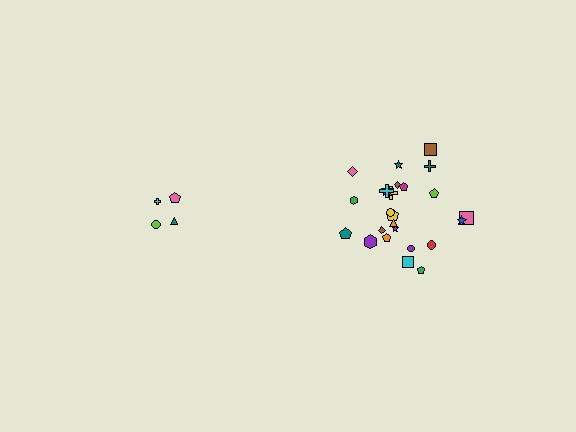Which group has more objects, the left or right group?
The right group.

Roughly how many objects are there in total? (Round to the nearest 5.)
Roughly 30 objects in total.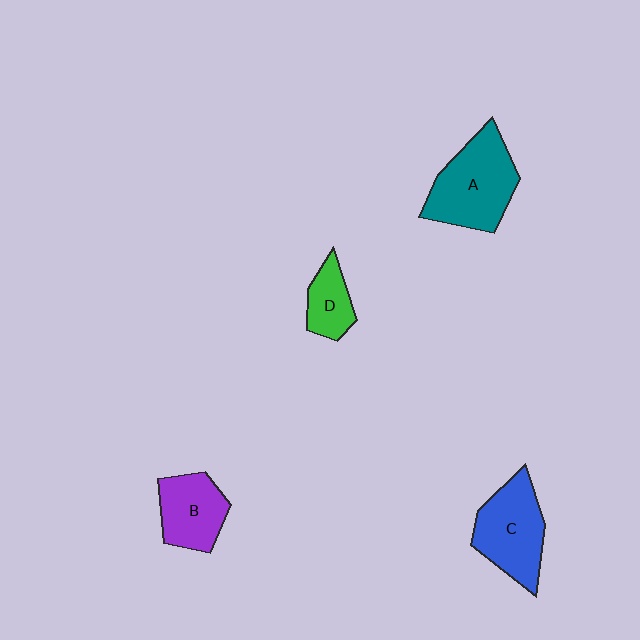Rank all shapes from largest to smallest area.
From largest to smallest: A (teal), C (blue), B (purple), D (green).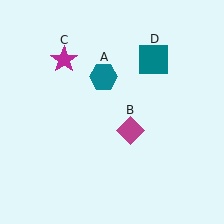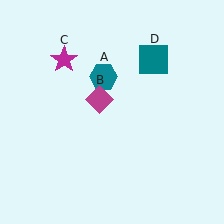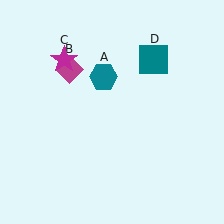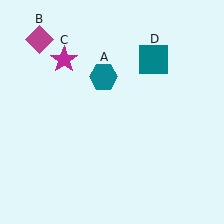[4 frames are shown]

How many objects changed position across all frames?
1 object changed position: magenta diamond (object B).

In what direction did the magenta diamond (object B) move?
The magenta diamond (object B) moved up and to the left.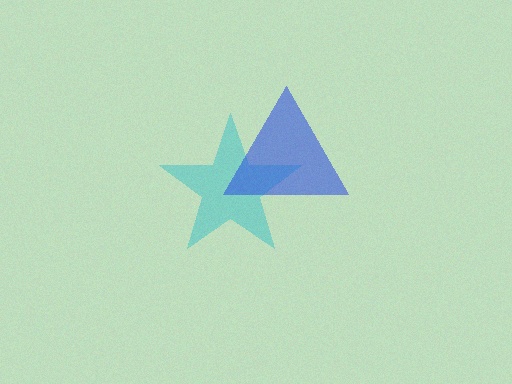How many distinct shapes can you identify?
There are 2 distinct shapes: a cyan star, a blue triangle.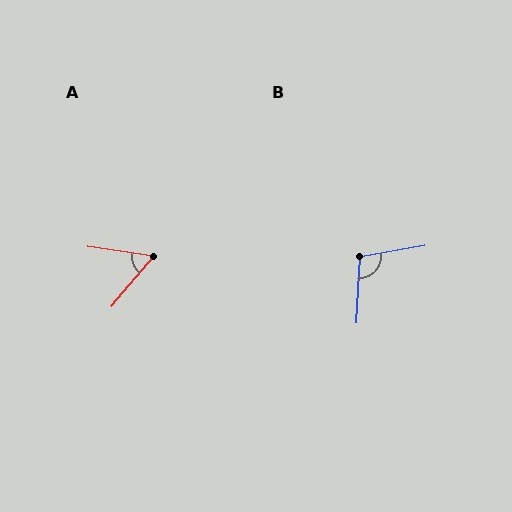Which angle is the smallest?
A, at approximately 58 degrees.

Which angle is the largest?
B, at approximately 103 degrees.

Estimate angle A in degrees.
Approximately 58 degrees.